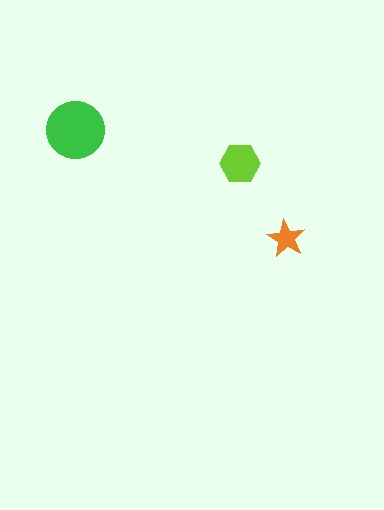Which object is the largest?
The green circle.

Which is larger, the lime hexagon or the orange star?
The lime hexagon.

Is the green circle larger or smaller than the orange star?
Larger.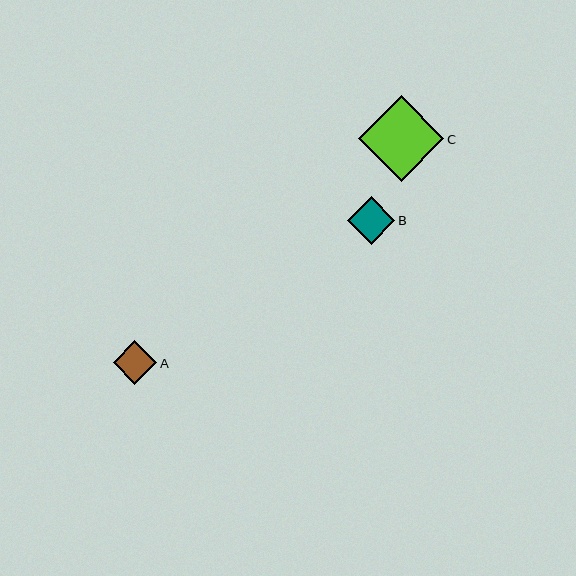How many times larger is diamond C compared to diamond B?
Diamond C is approximately 1.8 times the size of diamond B.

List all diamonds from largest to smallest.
From largest to smallest: C, B, A.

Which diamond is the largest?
Diamond C is the largest with a size of approximately 86 pixels.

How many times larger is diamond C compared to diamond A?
Diamond C is approximately 2.0 times the size of diamond A.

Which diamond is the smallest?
Diamond A is the smallest with a size of approximately 43 pixels.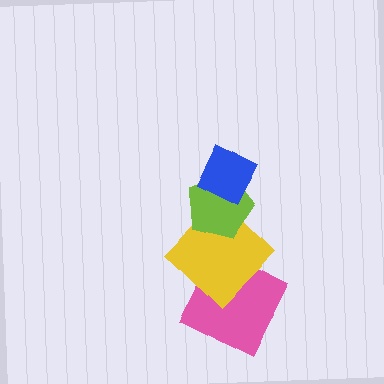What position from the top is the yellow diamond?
The yellow diamond is 3rd from the top.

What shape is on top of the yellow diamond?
The lime pentagon is on top of the yellow diamond.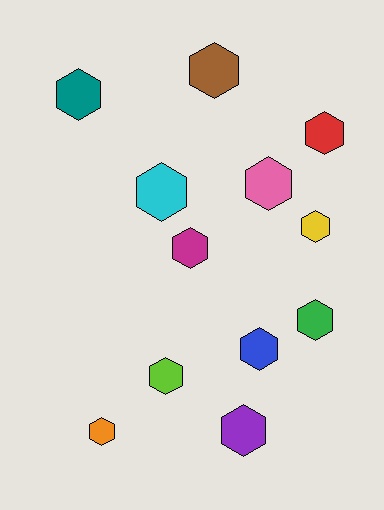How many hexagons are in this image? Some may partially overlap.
There are 12 hexagons.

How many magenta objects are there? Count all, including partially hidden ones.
There is 1 magenta object.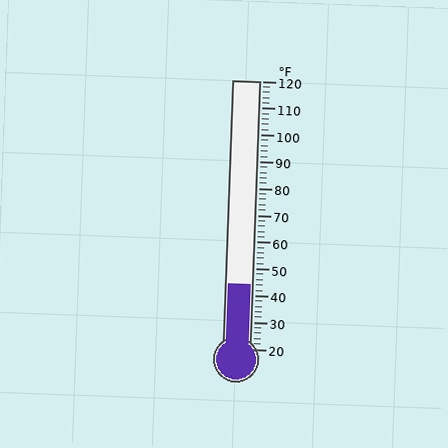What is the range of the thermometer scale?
The thermometer scale ranges from 20°F to 120°F.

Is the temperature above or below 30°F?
The temperature is above 30°F.